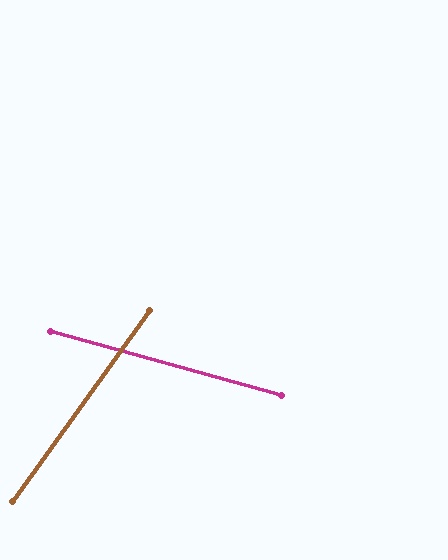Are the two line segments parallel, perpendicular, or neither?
Neither parallel nor perpendicular — they differ by about 70°.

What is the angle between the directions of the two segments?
Approximately 70 degrees.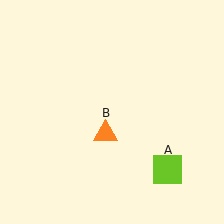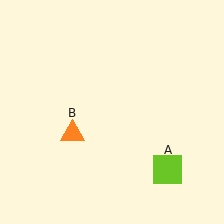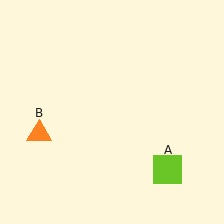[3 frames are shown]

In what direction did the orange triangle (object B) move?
The orange triangle (object B) moved left.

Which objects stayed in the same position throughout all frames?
Lime square (object A) remained stationary.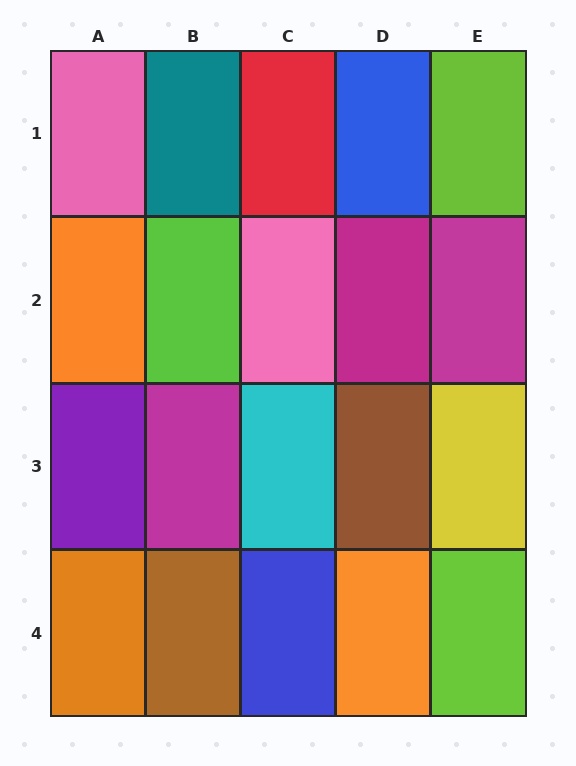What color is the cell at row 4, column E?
Lime.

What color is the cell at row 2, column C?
Pink.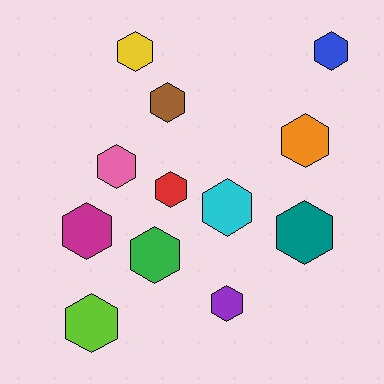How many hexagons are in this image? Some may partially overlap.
There are 12 hexagons.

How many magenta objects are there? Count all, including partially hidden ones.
There is 1 magenta object.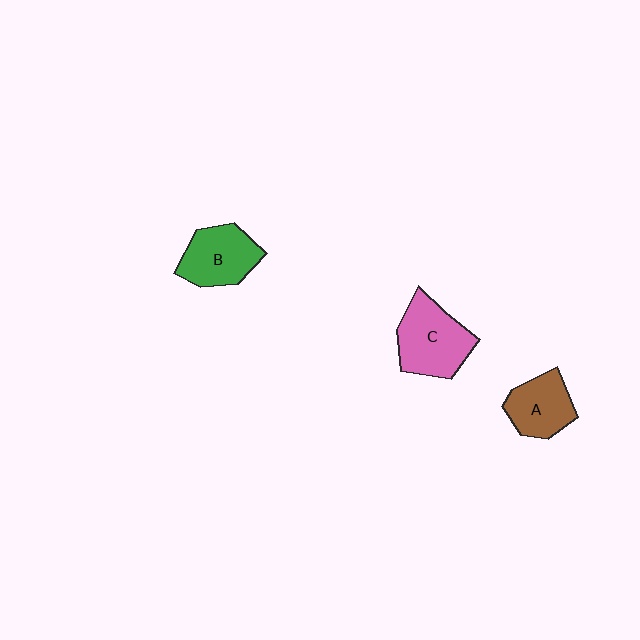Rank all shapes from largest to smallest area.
From largest to smallest: C (pink), B (green), A (brown).